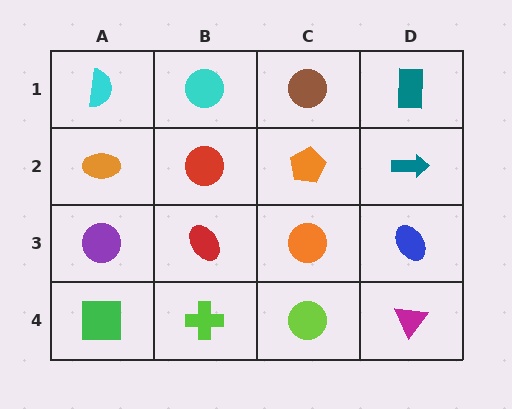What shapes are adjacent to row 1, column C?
An orange pentagon (row 2, column C), a cyan circle (row 1, column B), a teal rectangle (row 1, column D).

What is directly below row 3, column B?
A lime cross.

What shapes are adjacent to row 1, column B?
A red circle (row 2, column B), a cyan semicircle (row 1, column A), a brown circle (row 1, column C).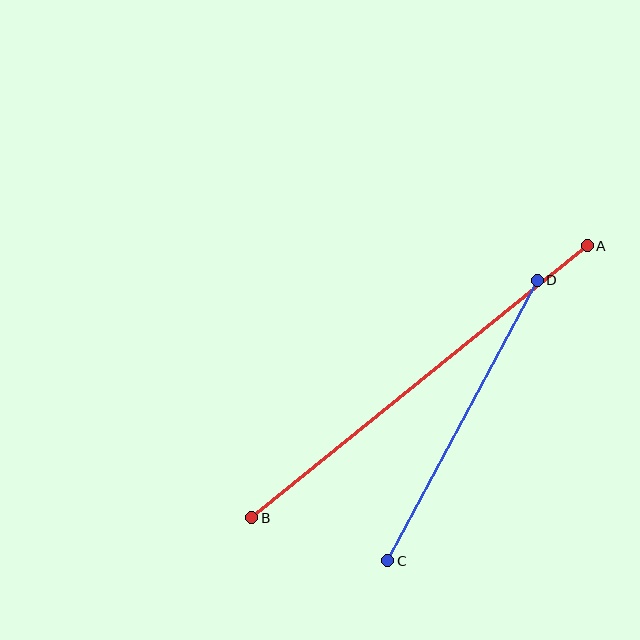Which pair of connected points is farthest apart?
Points A and B are farthest apart.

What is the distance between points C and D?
The distance is approximately 318 pixels.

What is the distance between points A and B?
The distance is approximately 432 pixels.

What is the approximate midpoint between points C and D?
The midpoint is at approximately (463, 420) pixels.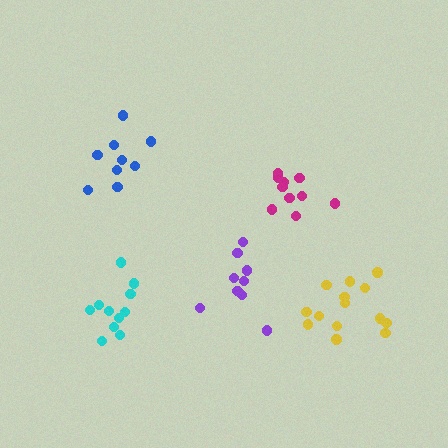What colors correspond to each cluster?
The clusters are colored: magenta, yellow, blue, purple, cyan.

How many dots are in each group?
Group 1: 10 dots, Group 2: 14 dots, Group 3: 10 dots, Group 4: 9 dots, Group 5: 11 dots (54 total).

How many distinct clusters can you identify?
There are 5 distinct clusters.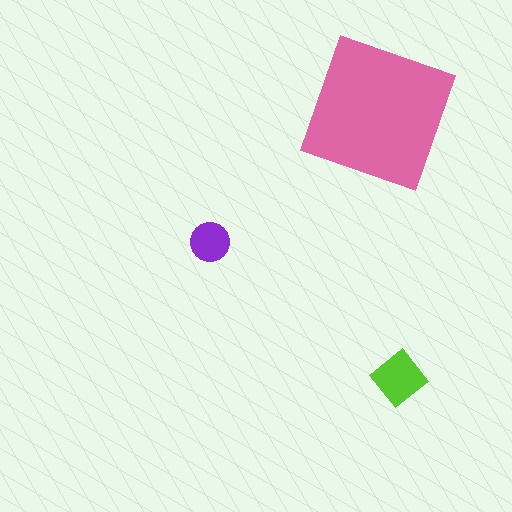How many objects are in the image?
There are 3 objects in the image.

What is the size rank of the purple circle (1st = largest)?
3rd.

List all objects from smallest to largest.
The purple circle, the lime diamond, the pink square.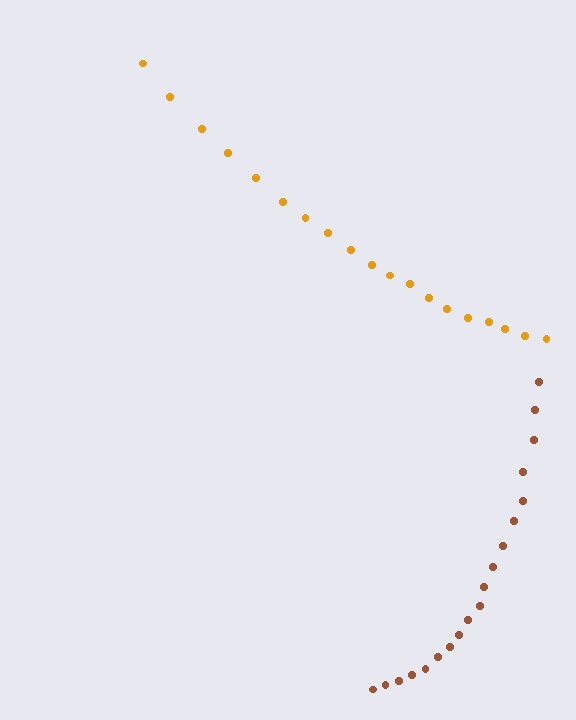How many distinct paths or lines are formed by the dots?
There are 2 distinct paths.